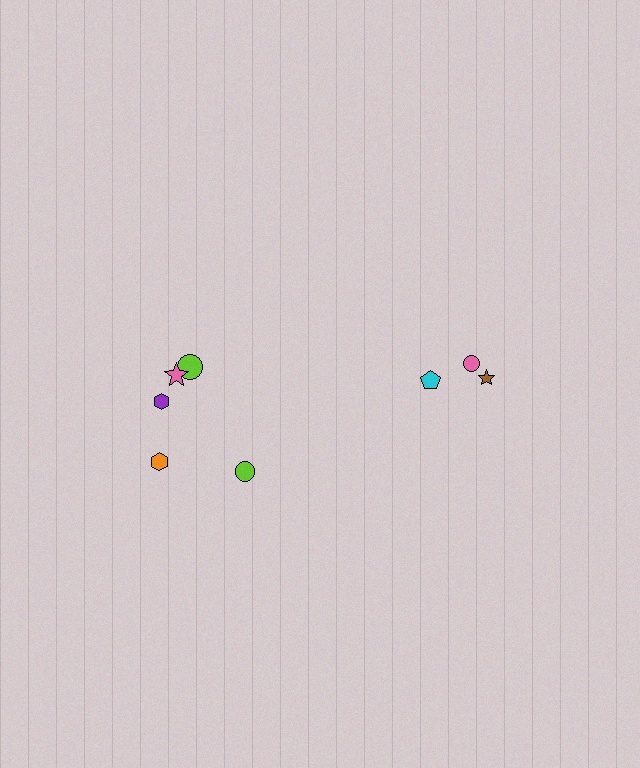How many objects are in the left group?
There are 5 objects.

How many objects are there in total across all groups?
There are 8 objects.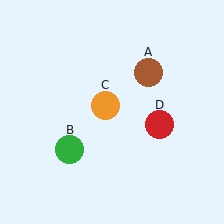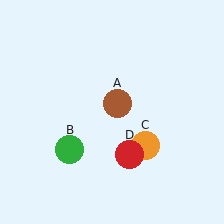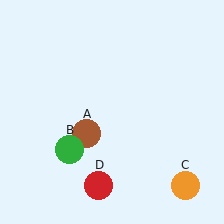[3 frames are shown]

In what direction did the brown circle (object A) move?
The brown circle (object A) moved down and to the left.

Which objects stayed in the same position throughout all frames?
Green circle (object B) remained stationary.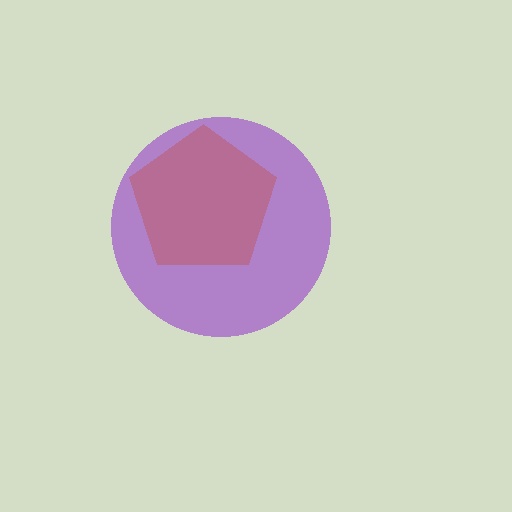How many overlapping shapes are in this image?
There are 2 overlapping shapes in the image.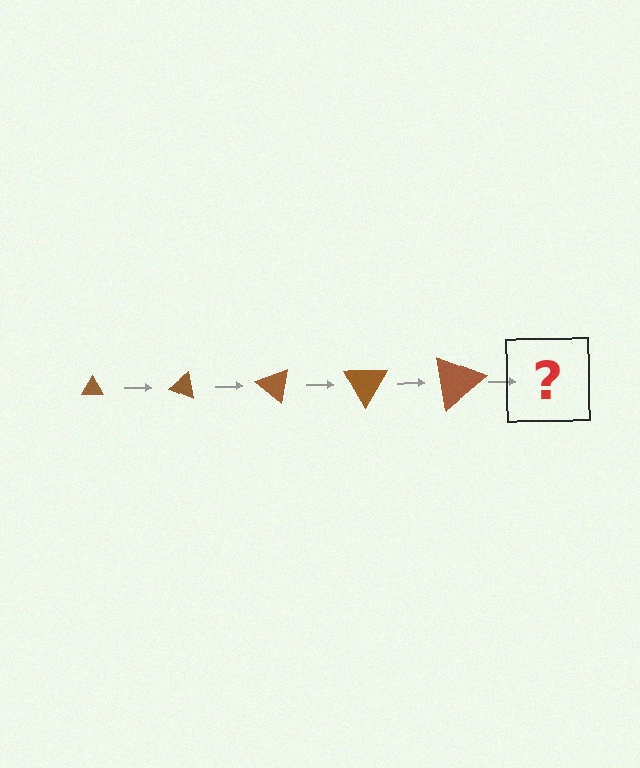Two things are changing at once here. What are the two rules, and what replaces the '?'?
The two rules are that the triangle grows larger each step and it rotates 20 degrees each step. The '?' should be a triangle, larger than the previous one and rotated 100 degrees from the start.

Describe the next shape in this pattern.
It should be a triangle, larger than the previous one and rotated 100 degrees from the start.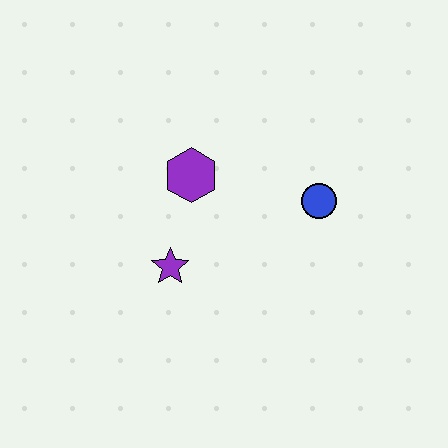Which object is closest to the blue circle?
The purple hexagon is closest to the blue circle.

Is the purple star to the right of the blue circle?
No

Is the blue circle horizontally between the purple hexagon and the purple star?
No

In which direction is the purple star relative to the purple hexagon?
The purple star is below the purple hexagon.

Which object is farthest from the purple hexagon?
The blue circle is farthest from the purple hexagon.